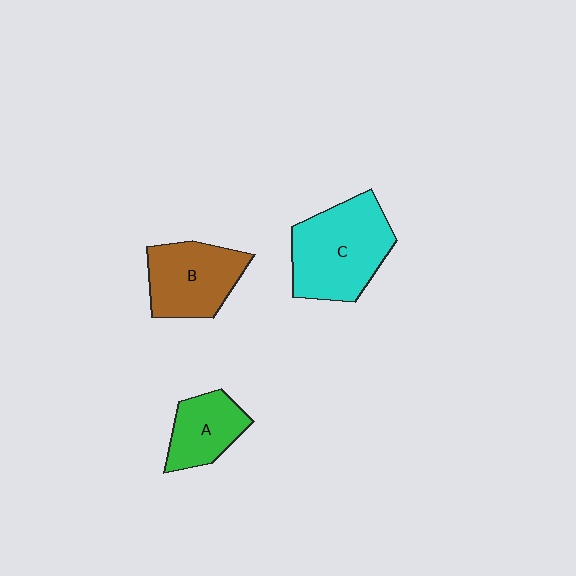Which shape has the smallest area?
Shape A (green).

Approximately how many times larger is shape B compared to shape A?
Approximately 1.4 times.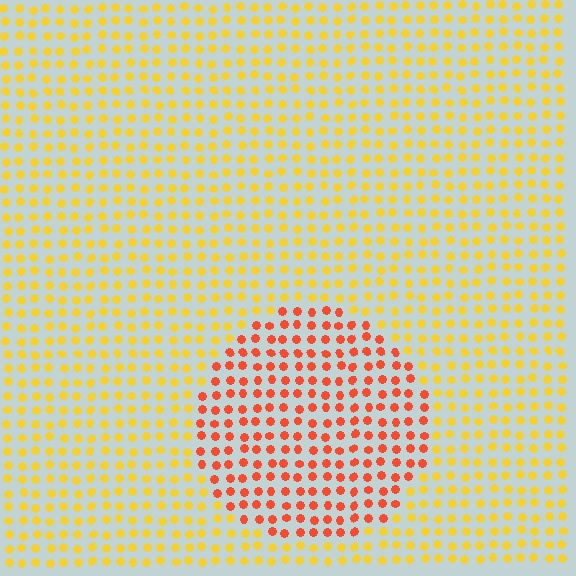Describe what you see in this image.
The image is filled with small yellow elements in a uniform arrangement. A circle-shaped region is visible where the elements are tinted to a slightly different hue, forming a subtle color boundary.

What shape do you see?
I see a circle.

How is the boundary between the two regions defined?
The boundary is defined purely by a slight shift in hue (about 42 degrees). Spacing, size, and orientation are identical on both sides.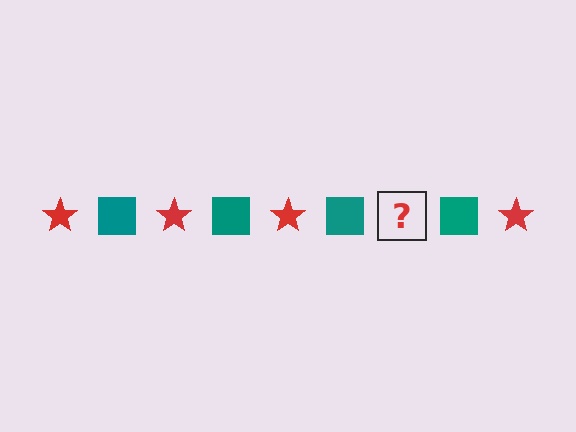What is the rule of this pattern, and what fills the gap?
The rule is that the pattern alternates between red star and teal square. The gap should be filled with a red star.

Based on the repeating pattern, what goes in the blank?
The blank should be a red star.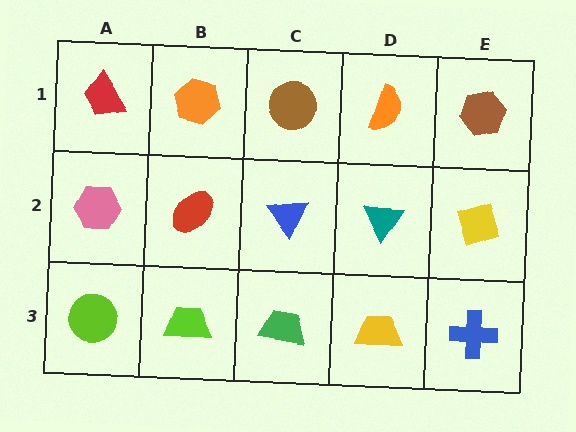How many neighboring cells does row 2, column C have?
4.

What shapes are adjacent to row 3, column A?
A pink hexagon (row 2, column A), a lime trapezoid (row 3, column B).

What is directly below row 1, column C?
A blue triangle.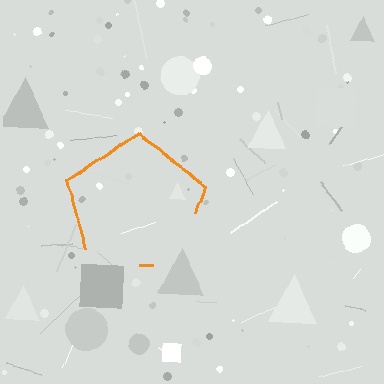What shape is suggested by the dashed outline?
The dashed outline suggests a pentagon.